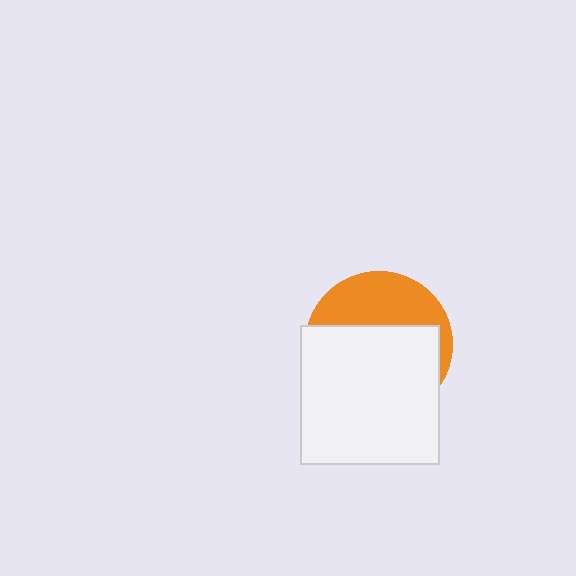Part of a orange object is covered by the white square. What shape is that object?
It is a circle.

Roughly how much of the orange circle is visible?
A small part of it is visible (roughly 37%).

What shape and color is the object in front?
The object in front is a white square.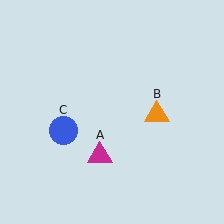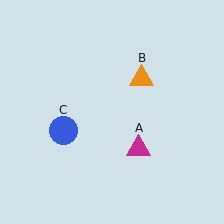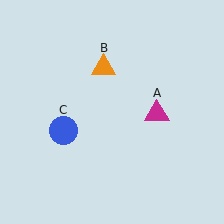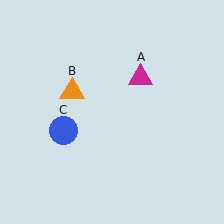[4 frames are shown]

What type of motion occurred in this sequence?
The magenta triangle (object A), orange triangle (object B) rotated counterclockwise around the center of the scene.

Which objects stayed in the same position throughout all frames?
Blue circle (object C) remained stationary.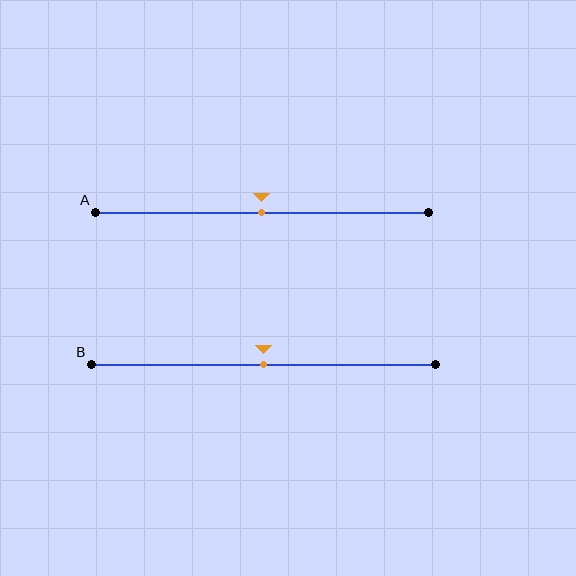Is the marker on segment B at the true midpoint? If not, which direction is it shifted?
Yes, the marker on segment B is at the true midpoint.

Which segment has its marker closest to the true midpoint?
Segment A has its marker closest to the true midpoint.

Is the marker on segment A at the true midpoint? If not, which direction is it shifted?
Yes, the marker on segment A is at the true midpoint.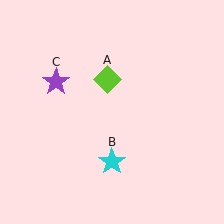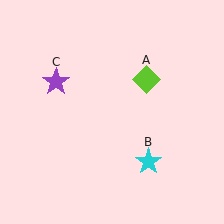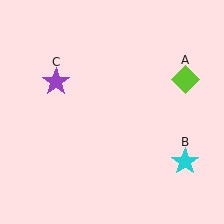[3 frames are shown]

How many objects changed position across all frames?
2 objects changed position: lime diamond (object A), cyan star (object B).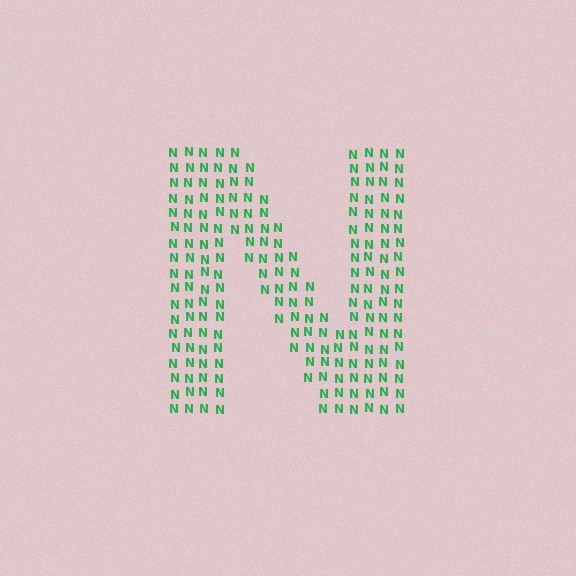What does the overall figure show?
The overall figure shows the letter N.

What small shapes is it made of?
It is made of small letter N's.